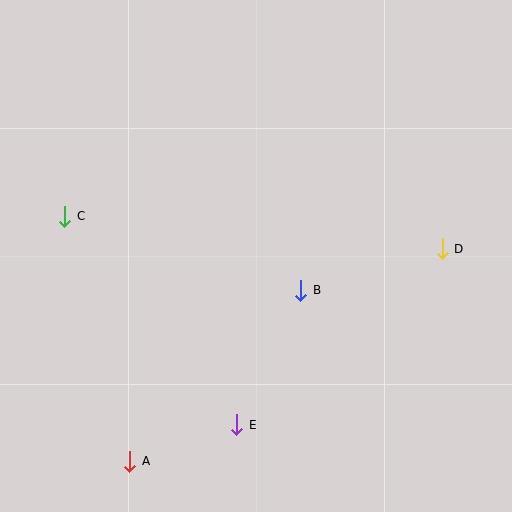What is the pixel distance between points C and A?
The distance between C and A is 253 pixels.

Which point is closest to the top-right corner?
Point D is closest to the top-right corner.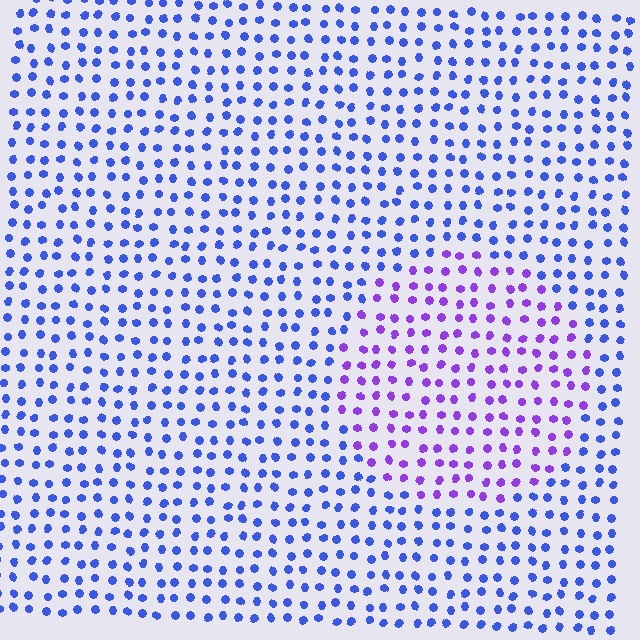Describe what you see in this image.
The image is filled with small blue elements in a uniform arrangement. A circle-shaped region is visible where the elements are tinted to a slightly different hue, forming a subtle color boundary.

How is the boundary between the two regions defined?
The boundary is defined purely by a slight shift in hue (about 43 degrees). Spacing, size, and orientation are identical on both sides.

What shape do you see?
I see a circle.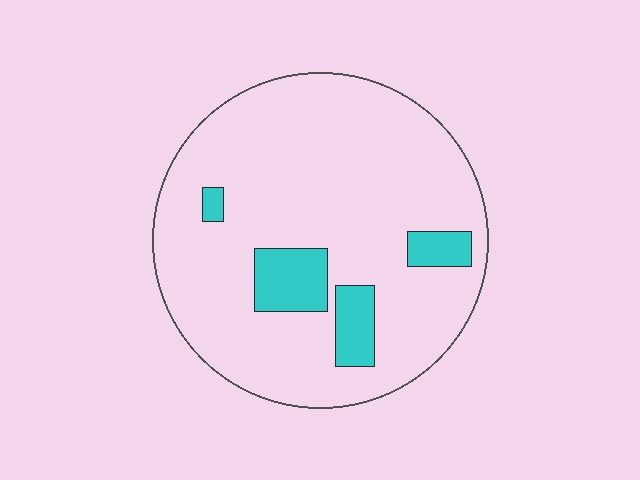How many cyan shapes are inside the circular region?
4.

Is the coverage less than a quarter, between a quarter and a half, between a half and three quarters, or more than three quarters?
Less than a quarter.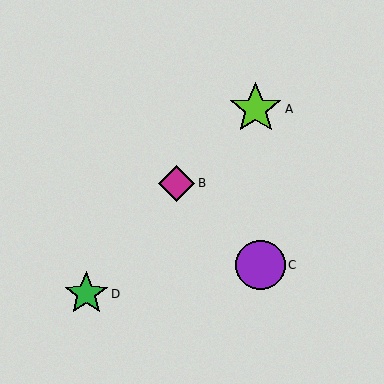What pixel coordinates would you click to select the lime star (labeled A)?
Click at (256, 109) to select the lime star A.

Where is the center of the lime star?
The center of the lime star is at (256, 109).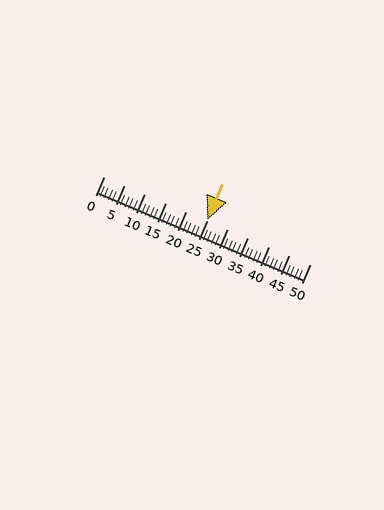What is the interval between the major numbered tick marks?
The major tick marks are spaced 5 units apart.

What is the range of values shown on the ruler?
The ruler shows values from 0 to 50.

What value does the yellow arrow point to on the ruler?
The yellow arrow points to approximately 25.